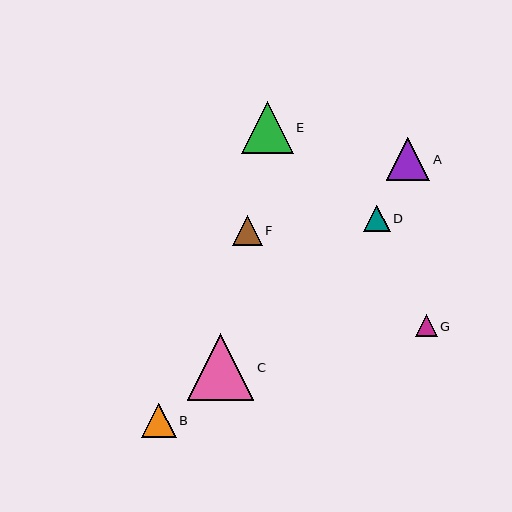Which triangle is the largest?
Triangle C is the largest with a size of approximately 67 pixels.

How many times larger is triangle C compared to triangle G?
Triangle C is approximately 3.0 times the size of triangle G.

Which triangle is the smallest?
Triangle G is the smallest with a size of approximately 22 pixels.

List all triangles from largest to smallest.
From largest to smallest: C, E, A, B, F, D, G.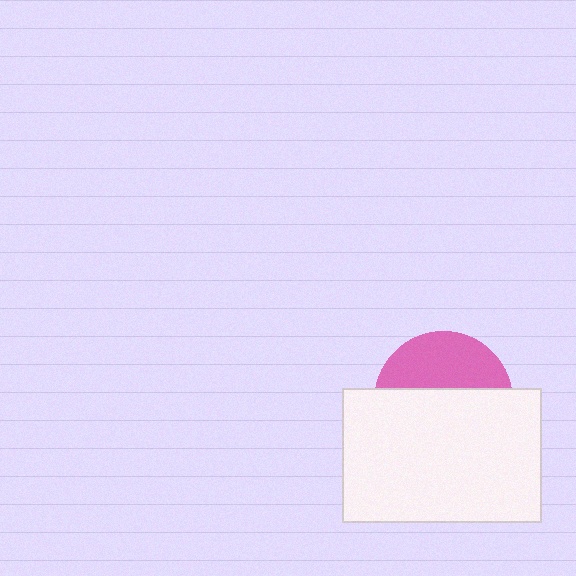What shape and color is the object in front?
The object in front is a white rectangle.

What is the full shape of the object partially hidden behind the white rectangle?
The partially hidden object is a pink circle.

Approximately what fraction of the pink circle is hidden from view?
Roughly 62% of the pink circle is hidden behind the white rectangle.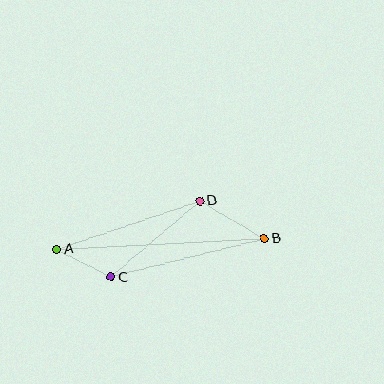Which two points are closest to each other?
Points A and C are closest to each other.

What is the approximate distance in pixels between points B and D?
The distance between B and D is approximately 74 pixels.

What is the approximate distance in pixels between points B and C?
The distance between B and C is approximately 158 pixels.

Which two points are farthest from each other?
Points A and B are farthest from each other.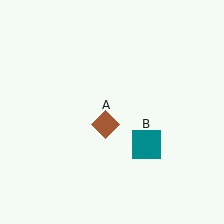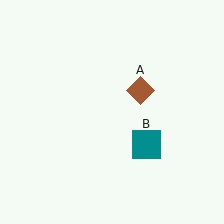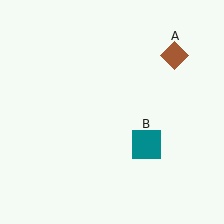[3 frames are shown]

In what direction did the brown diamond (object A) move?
The brown diamond (object A) moved up and to the right.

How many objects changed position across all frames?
1 object changed position: brown diamond (object A).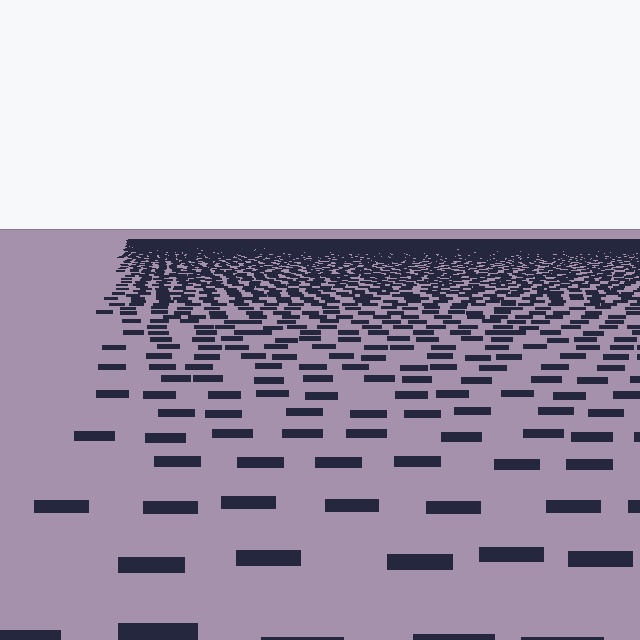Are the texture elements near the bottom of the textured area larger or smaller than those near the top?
Larger. Near the bottom, elements are closer to the viewer and appear at a bigger on-screen size.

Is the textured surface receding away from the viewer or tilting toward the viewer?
The surface is receding away from the viewer. Texture elements get smaller and denser toward the top.